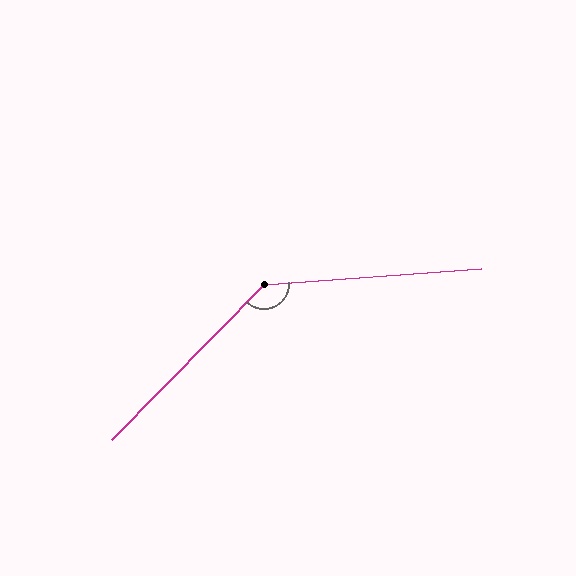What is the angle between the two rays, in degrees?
Approximately 138 degrees.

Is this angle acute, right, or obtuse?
It is obtuse.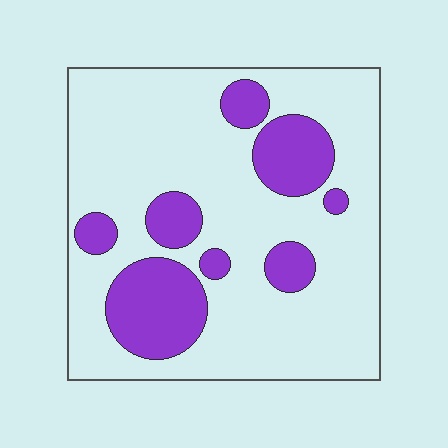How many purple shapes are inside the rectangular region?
8.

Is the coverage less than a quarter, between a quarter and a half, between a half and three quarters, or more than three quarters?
Less than a quarter.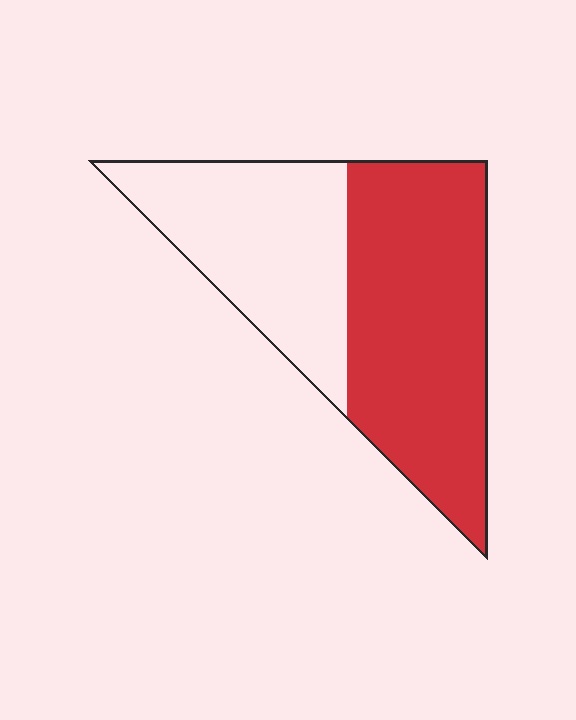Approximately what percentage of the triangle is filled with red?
Approximately 60%.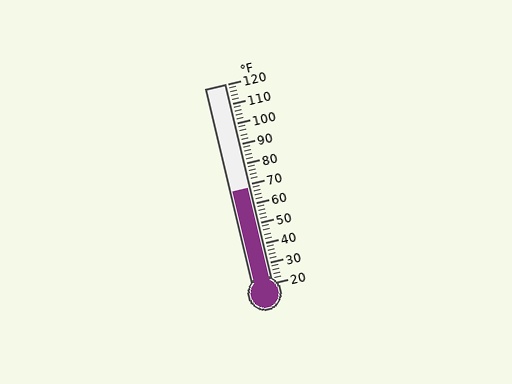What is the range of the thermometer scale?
The thermometer scale ranges from 20°F to 120°F.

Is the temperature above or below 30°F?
The temperature is above 30°F.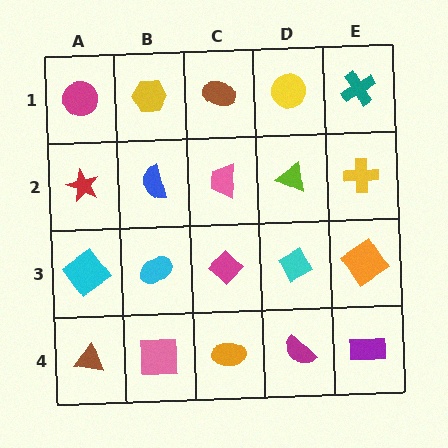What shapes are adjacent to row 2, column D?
A yellow circle (row 1, column D), a cyan diamond (row 3, column D), a pink trapezoid (row 2, column C), a yellow cross (row 2, column E).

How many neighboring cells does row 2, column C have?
4.